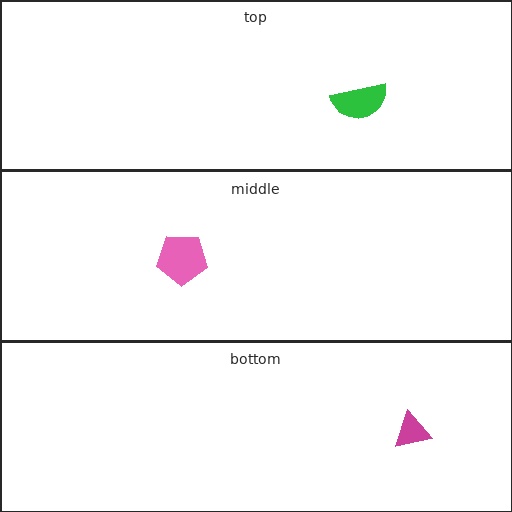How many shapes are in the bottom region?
1.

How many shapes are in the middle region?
1.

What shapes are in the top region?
The green semicircle.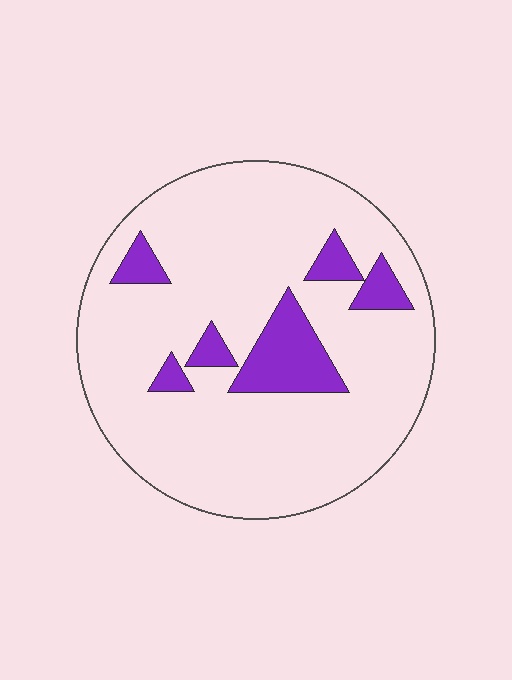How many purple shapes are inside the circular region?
6.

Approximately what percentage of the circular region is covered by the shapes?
Approximately 15%.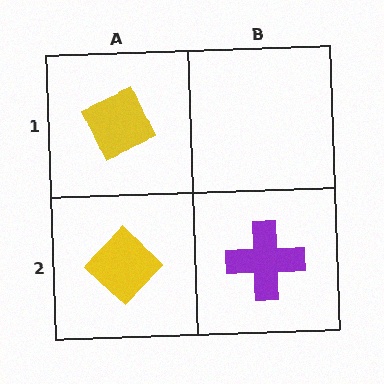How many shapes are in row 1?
1 shape.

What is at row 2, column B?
A purple cross.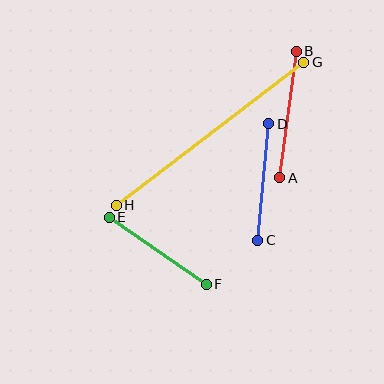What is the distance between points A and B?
The distance is approximately 127 pixels.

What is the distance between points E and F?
The distance is approximately 118 pixels.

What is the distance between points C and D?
The distance is approximately 117 pixels.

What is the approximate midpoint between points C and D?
The midpoint is at approximately (263, 182) pixels.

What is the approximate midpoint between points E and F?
The midpoint is at approximately (158, 251) pixels.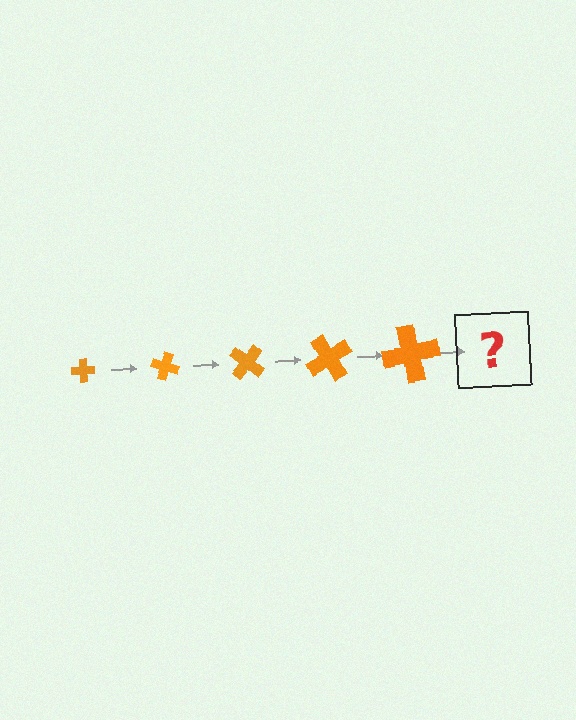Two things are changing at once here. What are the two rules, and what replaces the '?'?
The two rules are that the cross grows larger each step and it rotates 20 degrees each step. The '?' should be a cross, larger than the previous one and rotated 100 degrees from the start.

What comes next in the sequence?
The next element should be a cross, larger than the previous one and rotated 100 degrees from the start.